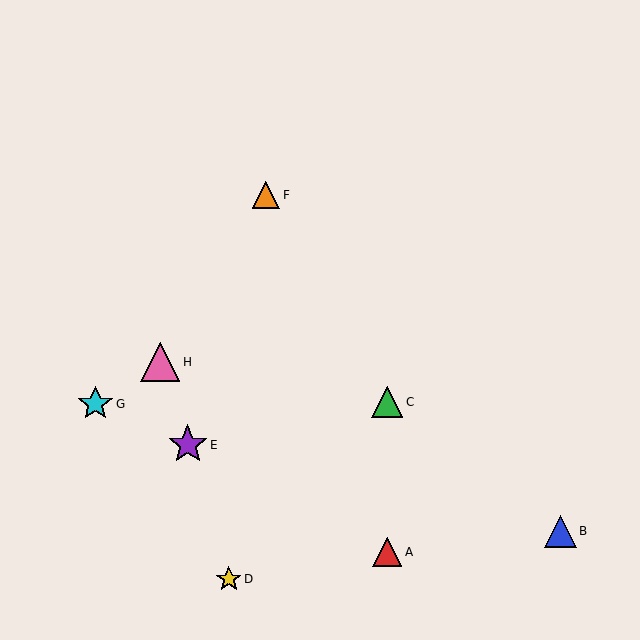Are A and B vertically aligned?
No, A is at x≈387 and B is at x≈560.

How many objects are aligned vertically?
2 objects (A, C) are aligned vertically.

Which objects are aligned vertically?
Objects A, C are aligned vertically.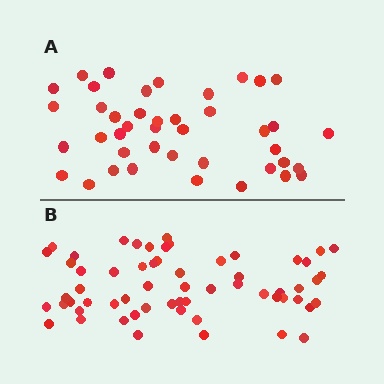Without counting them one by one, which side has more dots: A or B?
Region B (the bottom region) has more dots.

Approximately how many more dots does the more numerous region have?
Region B has approximately 20 more dots than region A.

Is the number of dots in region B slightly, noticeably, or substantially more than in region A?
Region B has noticeably more, but not dramatically so. The ratio is roughly 1.4 to 1.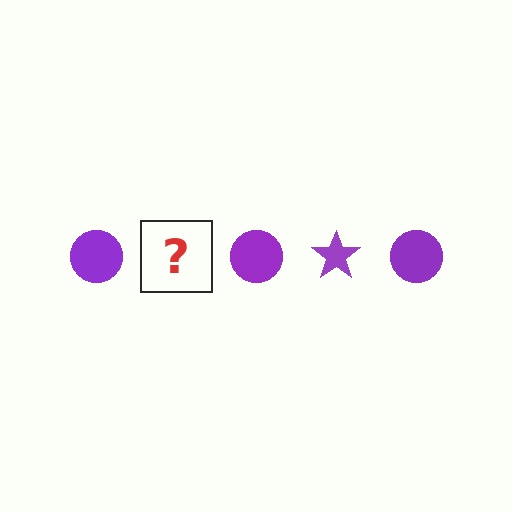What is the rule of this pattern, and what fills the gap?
The rule is that the pattern cycles through circle, star shapes in purple. The gap should be filled with a purple star.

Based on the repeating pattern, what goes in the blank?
The blank should be a purple star.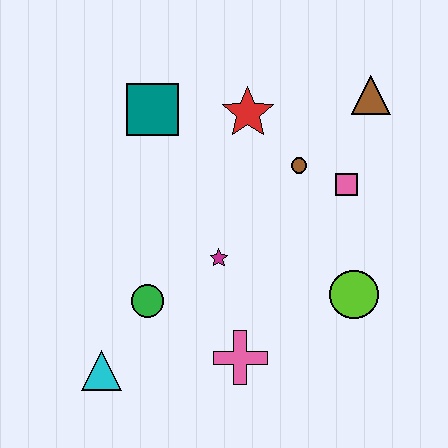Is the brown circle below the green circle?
No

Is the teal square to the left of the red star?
Yes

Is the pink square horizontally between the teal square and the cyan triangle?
No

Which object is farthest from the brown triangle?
The cyan triangle is farthest from the brown triangle.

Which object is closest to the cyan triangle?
The green circle is closest to the cyan triangle.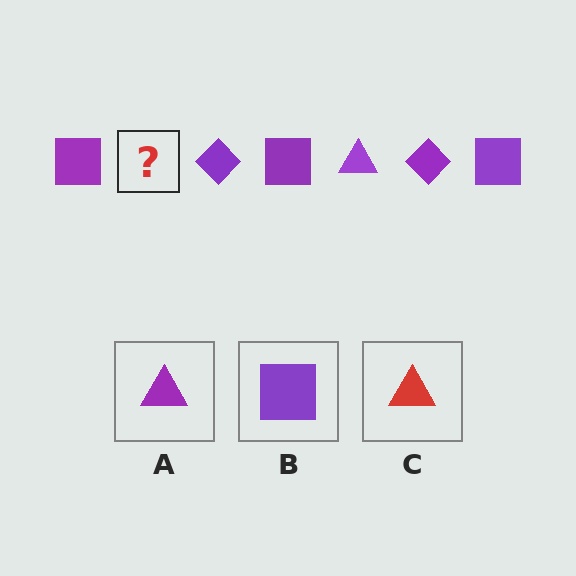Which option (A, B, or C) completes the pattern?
A.